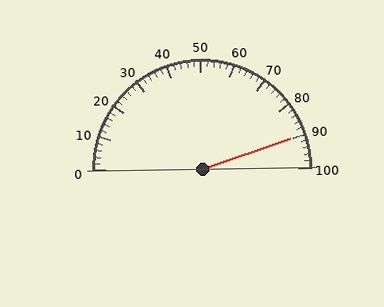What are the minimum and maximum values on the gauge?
The gauge ranges from 0 to 100.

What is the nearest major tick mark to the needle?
The nearest major tick mark is 90.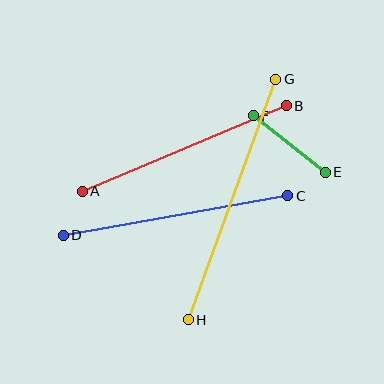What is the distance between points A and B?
The distance is approximately 221 pixels.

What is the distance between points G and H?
The distance is approximately 256 pixels.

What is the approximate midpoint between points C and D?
The midpoint is at approximately (175, 216) pixels.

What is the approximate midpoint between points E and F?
The midpoint is at approximately (289, 144) pixels.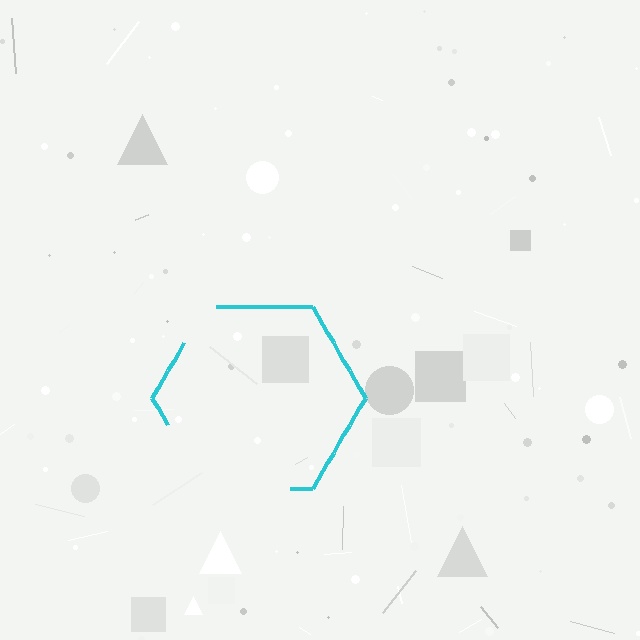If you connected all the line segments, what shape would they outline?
They would outline a hexagon.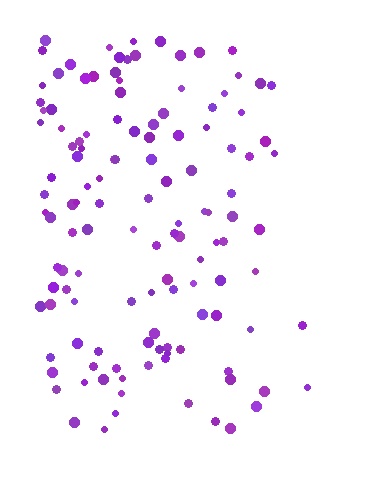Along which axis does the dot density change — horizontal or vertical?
Horizontal.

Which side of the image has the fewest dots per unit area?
The right.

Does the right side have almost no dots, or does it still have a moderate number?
Still a moderate number, just noticeably fewer than the left.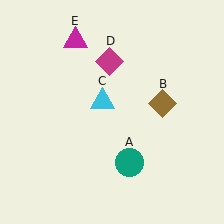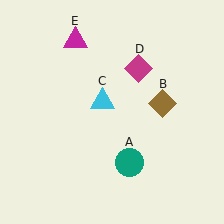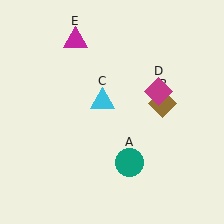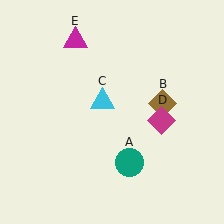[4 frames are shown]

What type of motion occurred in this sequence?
The magenta diamond (object D) rotated clockwise around the center of the scene.